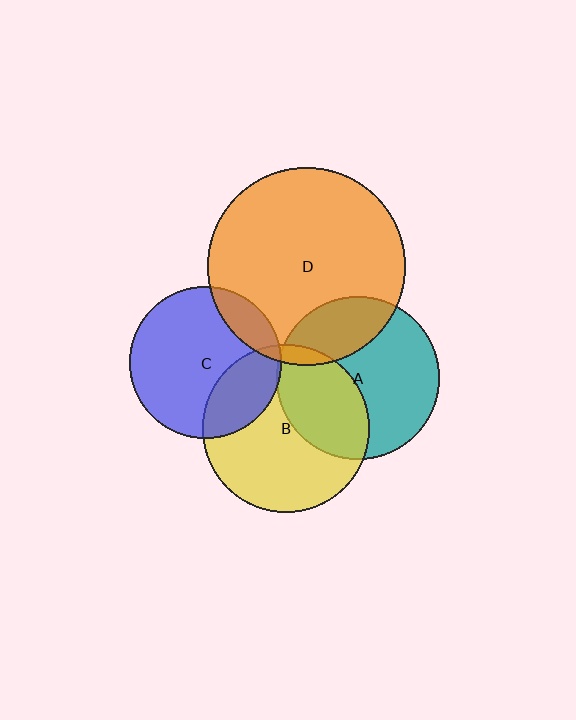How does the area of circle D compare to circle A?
Approximately 1.5 times.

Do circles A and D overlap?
Yes.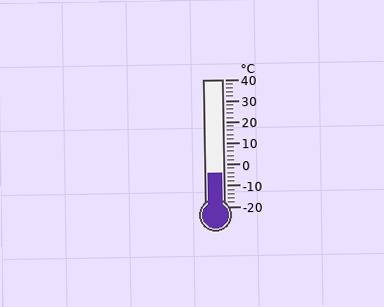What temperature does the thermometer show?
The thermometer shows approximately -4°C.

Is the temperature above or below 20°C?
The temperature is below 20°C.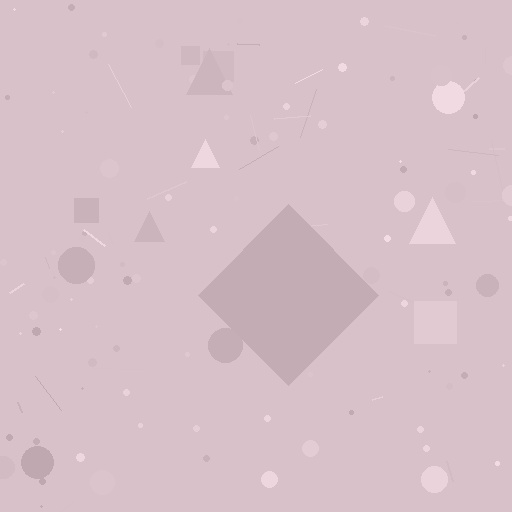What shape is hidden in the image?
A diamond is hidden in the image.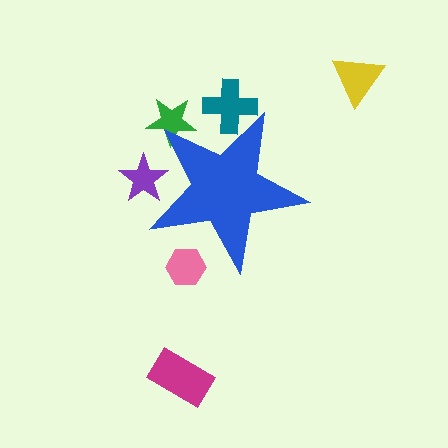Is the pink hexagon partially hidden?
Yes, the pink hexagon is partially hidden behind the blue star.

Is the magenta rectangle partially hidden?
No, the magenta rectangle is fully visible.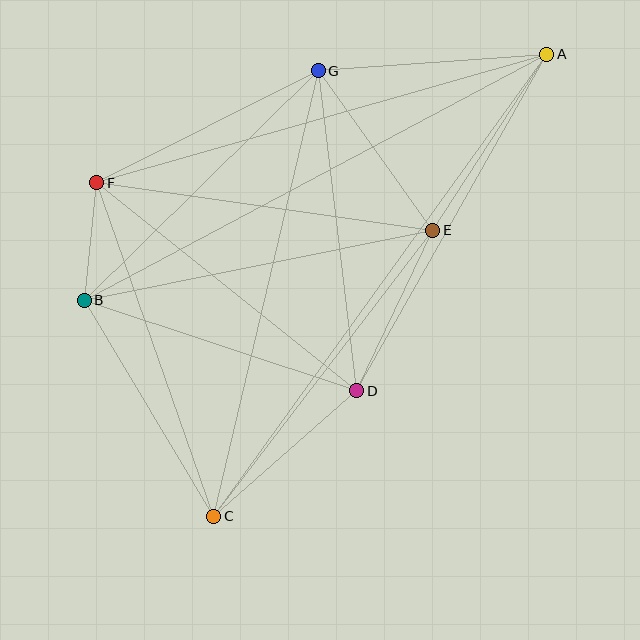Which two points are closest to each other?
Points B and F are closest to each other.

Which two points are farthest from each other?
Points A and C are farthest from each other.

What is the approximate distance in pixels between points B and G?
The distance between B and G is approximately 328 pixels.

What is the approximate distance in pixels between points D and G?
The distance between D and G is approximately 322 pixels.